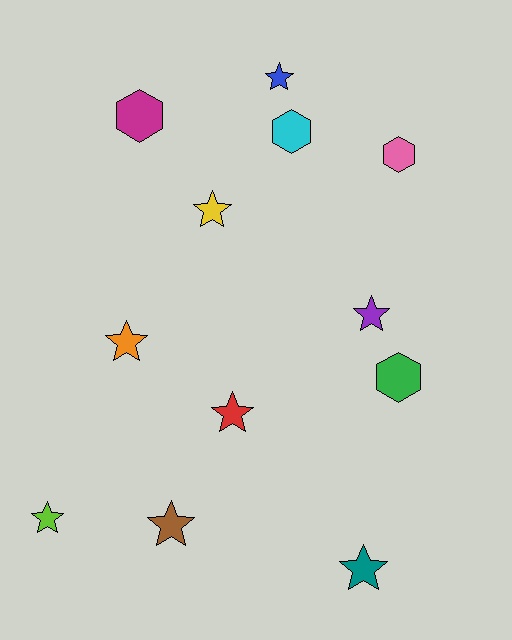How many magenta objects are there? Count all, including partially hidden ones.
There is 1 magenta object.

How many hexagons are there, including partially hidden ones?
There are 4 hexagons.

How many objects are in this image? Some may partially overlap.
There are 12 objects.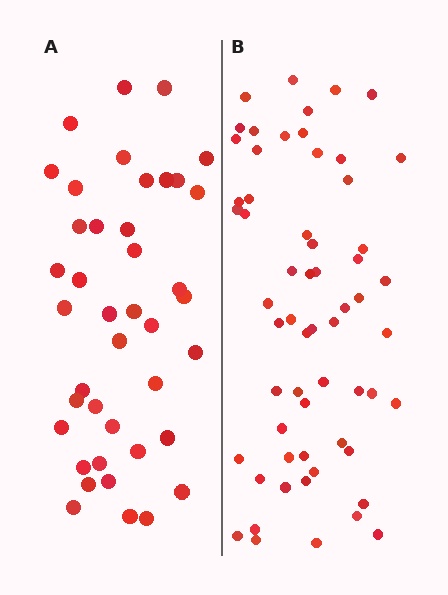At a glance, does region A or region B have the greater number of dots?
Region B (the right region) has more dots.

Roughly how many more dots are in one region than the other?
Region B has approximately 20 more dots than region A.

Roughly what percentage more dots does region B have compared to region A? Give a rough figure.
About 45% more.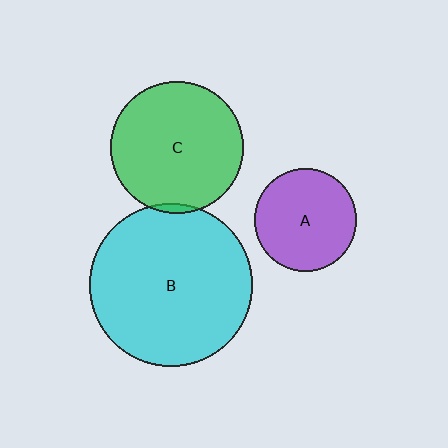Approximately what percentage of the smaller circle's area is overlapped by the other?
Approximately 5%.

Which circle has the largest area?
Circle B (cyan).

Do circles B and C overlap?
Yes.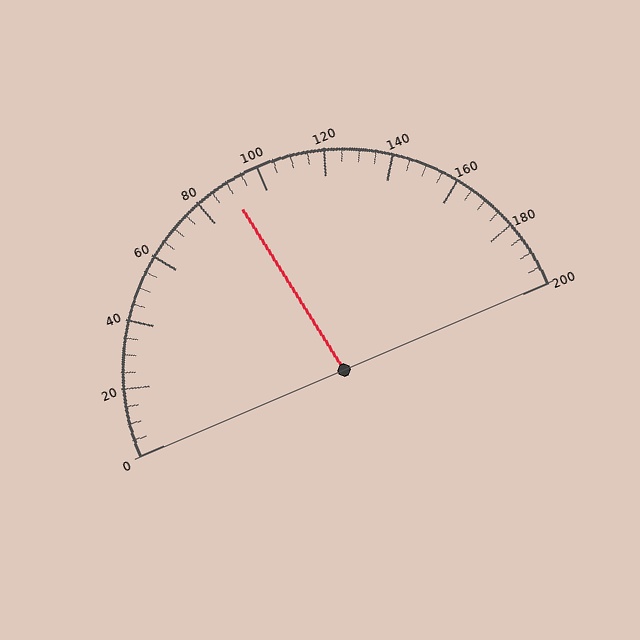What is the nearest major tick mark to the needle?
The nearest major tick mark is 80.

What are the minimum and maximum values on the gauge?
The gauge ranges from 0 to 200.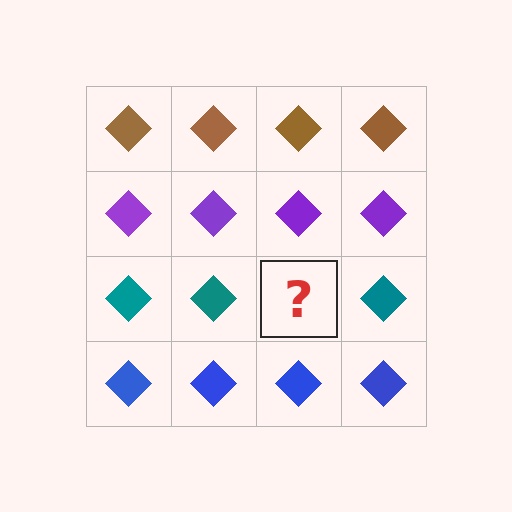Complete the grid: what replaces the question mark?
The question mark should be replaced with a teal diamond.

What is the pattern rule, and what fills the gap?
The rule is that each row has a consistent color. The gap should be filled with a teal diamond.